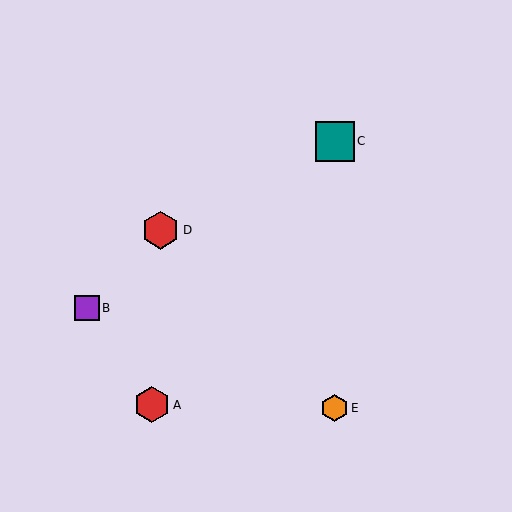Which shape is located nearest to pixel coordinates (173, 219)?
The red hexagon (labeled D) at (161, 230) is nearest to that location.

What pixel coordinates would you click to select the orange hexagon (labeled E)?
Click at (335, 408) to select the orange hexagon E.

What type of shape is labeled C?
Shape C is a teal square.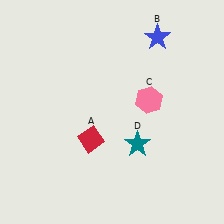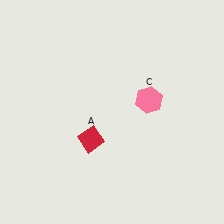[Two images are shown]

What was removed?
The blue star (B), the teal star (D) were removed in Image 2.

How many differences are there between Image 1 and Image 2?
There are 2 differences between the two images.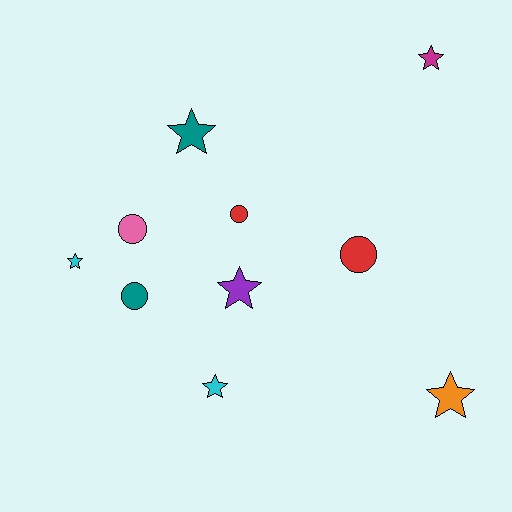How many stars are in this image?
There are 6 stars.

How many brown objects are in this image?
There are no brown objects.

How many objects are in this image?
There are 10 objects.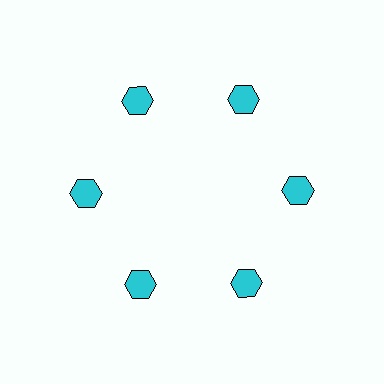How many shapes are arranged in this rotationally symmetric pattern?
There are 6 shapes, arranged in 6 groups of 1.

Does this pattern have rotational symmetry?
Yes, this pattern has 6-fold rotational symmetry. It looks the same after rotating 60 degrees around the center.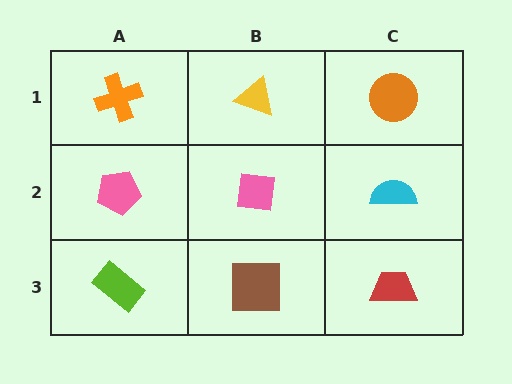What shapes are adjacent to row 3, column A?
A pink pentagon (row 2, column A), a brown square (row 3, column B).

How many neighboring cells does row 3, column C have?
2.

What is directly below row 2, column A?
A lime rectangle.